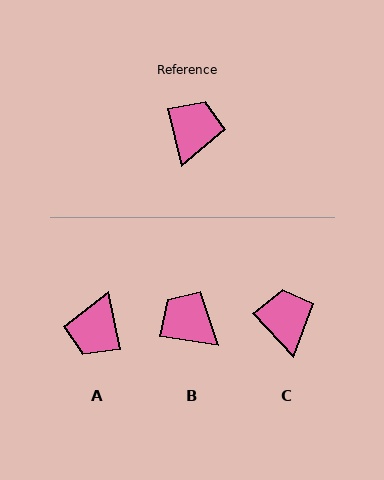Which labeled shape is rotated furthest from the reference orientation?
A, about 178 degrees away.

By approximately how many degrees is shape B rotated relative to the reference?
Approximately 68 degrees counter-clockwise.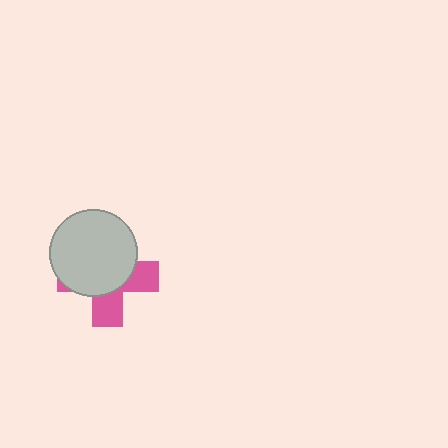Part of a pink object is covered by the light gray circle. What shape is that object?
It is a cross.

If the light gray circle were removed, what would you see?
You would see the complete pink cross.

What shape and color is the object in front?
The object in front is a light gray circle.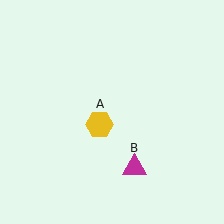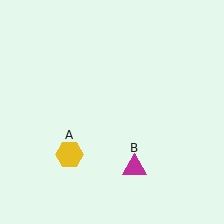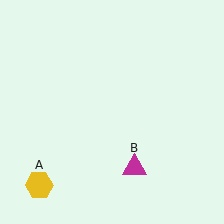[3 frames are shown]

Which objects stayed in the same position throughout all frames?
Magenta triangle (object B) remained stationary.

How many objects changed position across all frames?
1 object changed position: yellow hexagon (object A).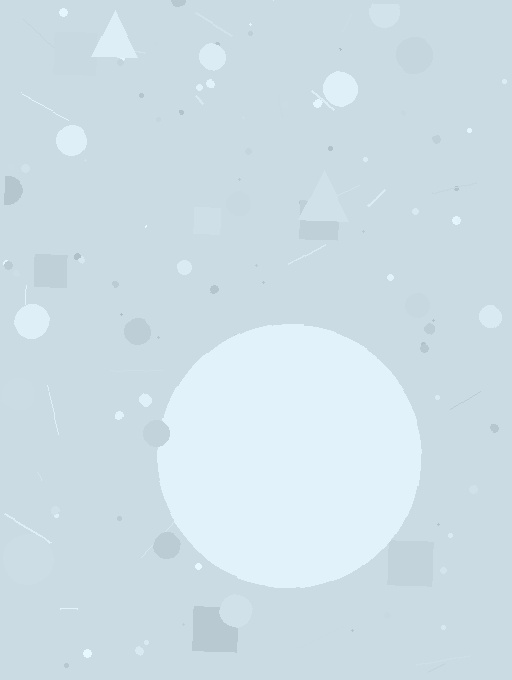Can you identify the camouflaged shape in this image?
The camouflaged shape is a circle.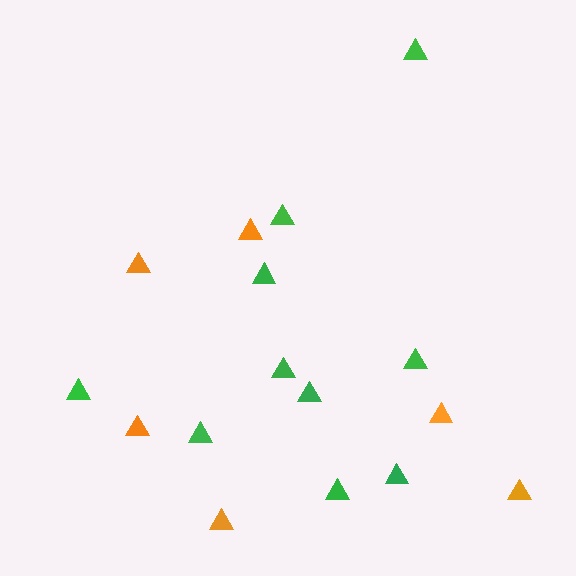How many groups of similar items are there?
There are 2 groups: one group of green triangles (10) and one group of orange triangles (6).